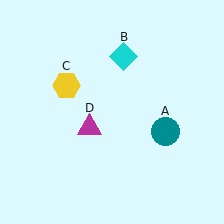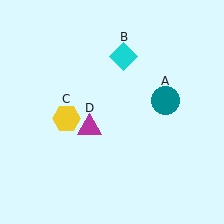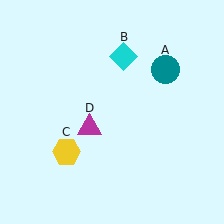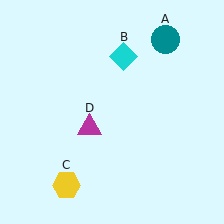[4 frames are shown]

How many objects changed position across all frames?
2 objects changed position: teal circle (object A), yellow hexagon (object C).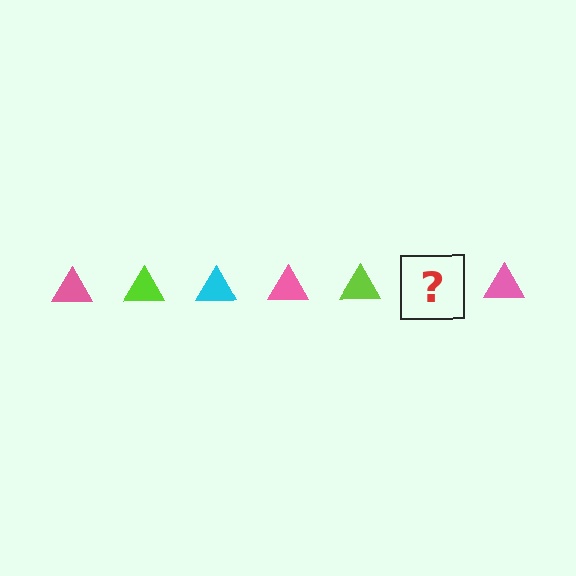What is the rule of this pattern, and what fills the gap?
The rule is that the pattern cycles through pink, lime, cyan triangles. The gap should be filled with a cyan triangle.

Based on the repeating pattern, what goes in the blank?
The blank should be a cyan triangle.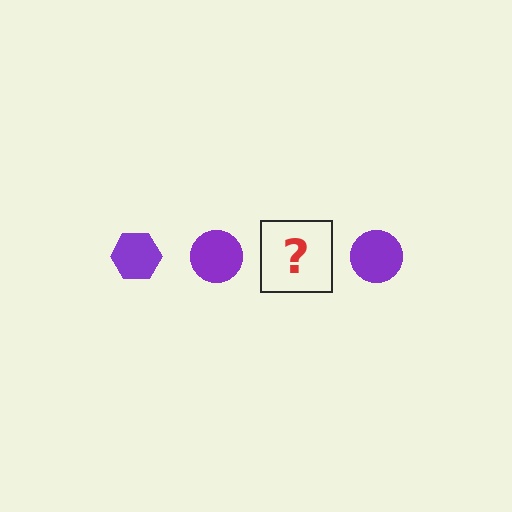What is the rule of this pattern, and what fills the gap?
The rule is that the pattern cycles through hexagon, circle shapes in purple. The gap should be filled with a purple hexagon.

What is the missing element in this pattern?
The missing element is a purple hexagon.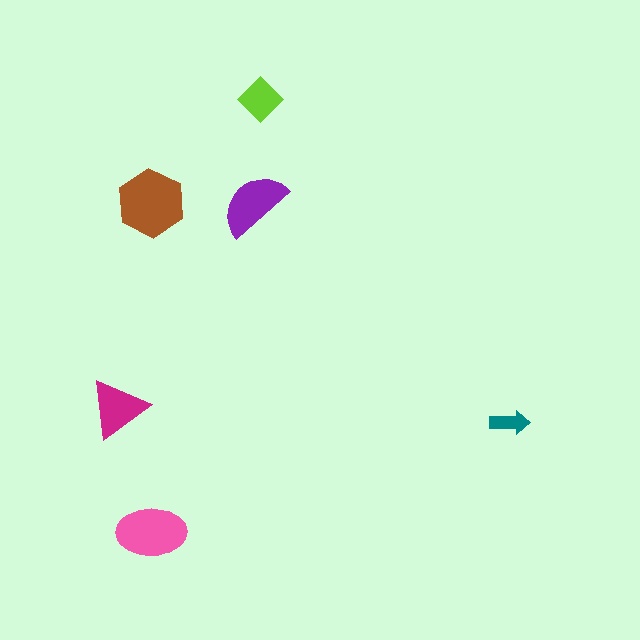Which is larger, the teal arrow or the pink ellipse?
The pink ellipse.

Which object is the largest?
The brown hexagon.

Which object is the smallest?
The teal arrow.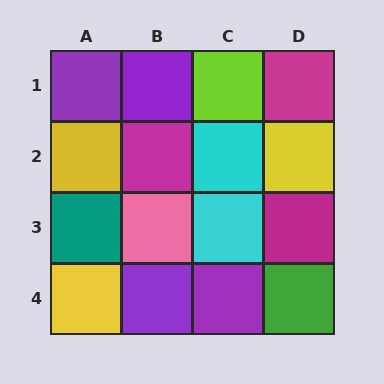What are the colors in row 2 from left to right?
Yellow, magenta, cyan, yellow.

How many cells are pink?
1 cell is pink.